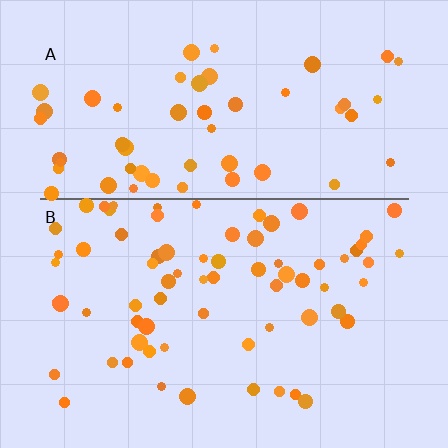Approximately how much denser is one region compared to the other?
Approximately 1.3× — region B over region A.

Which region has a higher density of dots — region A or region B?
B (the bottom).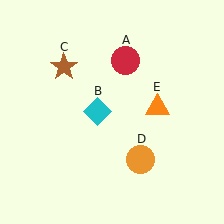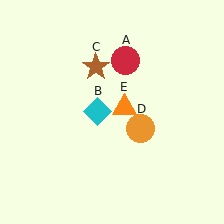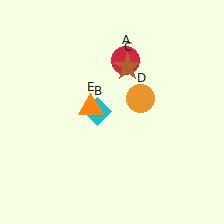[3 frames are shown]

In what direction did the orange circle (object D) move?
The orange circle (object D) moved up.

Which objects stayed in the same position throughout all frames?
Red circle (object A) and cyan diamond (object B) remained stationary.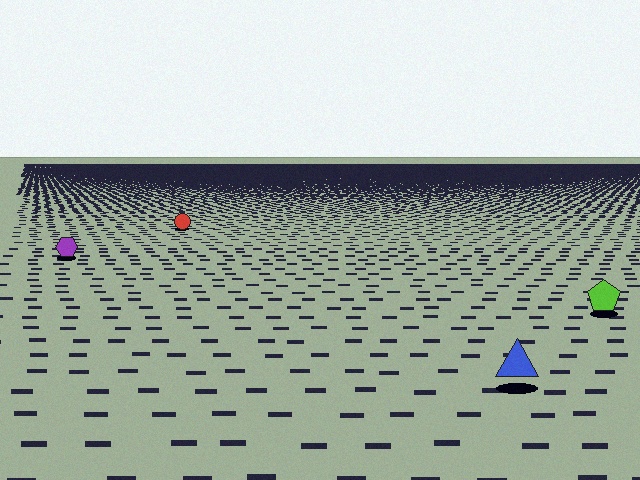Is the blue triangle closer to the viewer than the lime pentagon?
Yes. The blue triangle is closer — you can tell from the texture gradient: the ground texture is coarser near it.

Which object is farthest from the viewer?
The red circle is farthest from the viewer. It appears smaller and the ground texture around it is denser.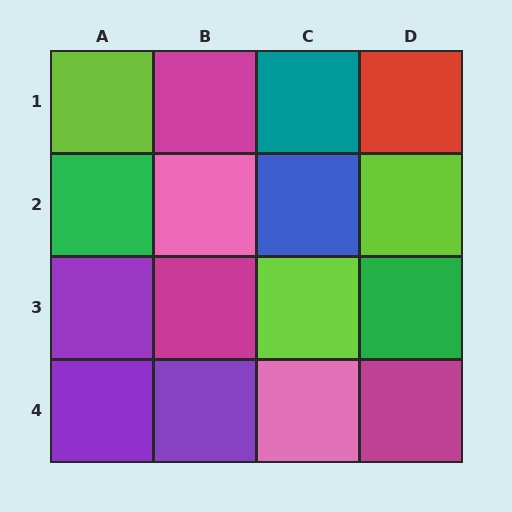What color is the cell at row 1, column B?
Magenta.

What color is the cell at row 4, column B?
Purple.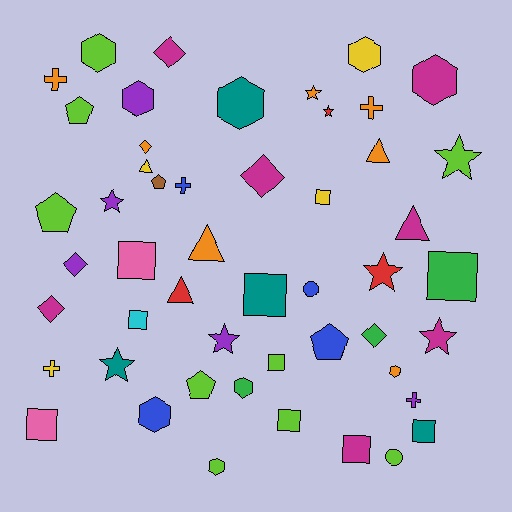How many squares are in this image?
There are 10 squares.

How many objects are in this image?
There are 50 objects.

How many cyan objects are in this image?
There is 1 cyan object.